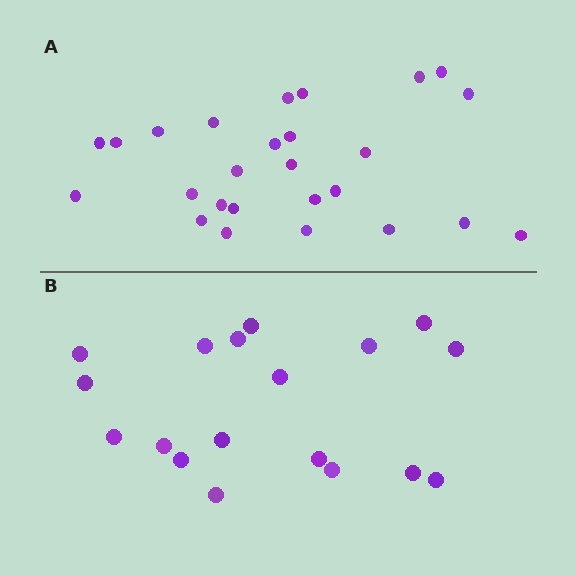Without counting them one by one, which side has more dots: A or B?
Region A (the top region) has more dots.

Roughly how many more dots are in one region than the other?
Region A has roughly 8 or so more dots than region B.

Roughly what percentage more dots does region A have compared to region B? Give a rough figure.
About 45% more.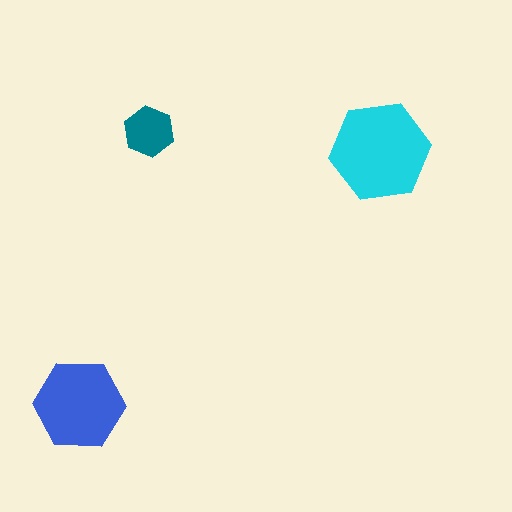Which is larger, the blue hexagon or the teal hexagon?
The blue one.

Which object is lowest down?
The blue hexagon is bottommost.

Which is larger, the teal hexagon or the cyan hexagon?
The cyan one.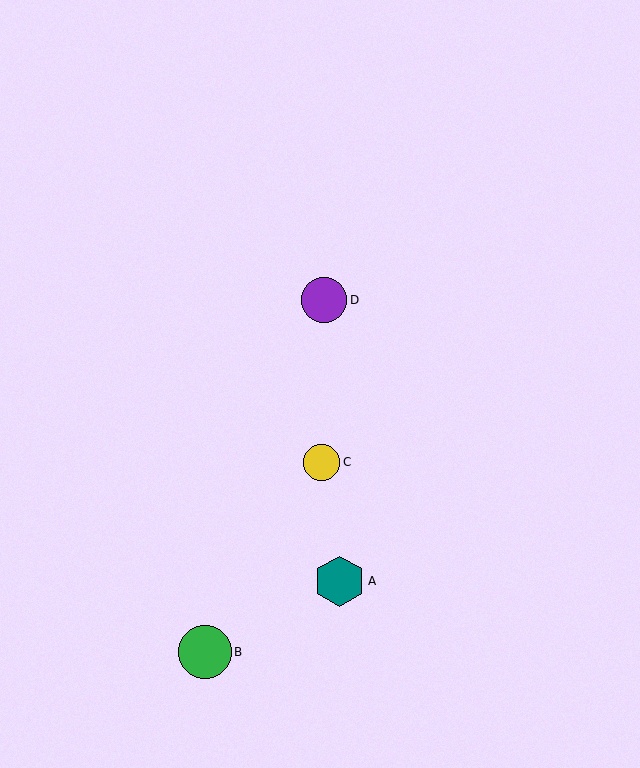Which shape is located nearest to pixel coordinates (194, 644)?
The green circle (labeled B) at (205, 652) is nearest to that location.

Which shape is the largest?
The green circle (labeled B) is the largest.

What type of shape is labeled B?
Shape B is a green circle.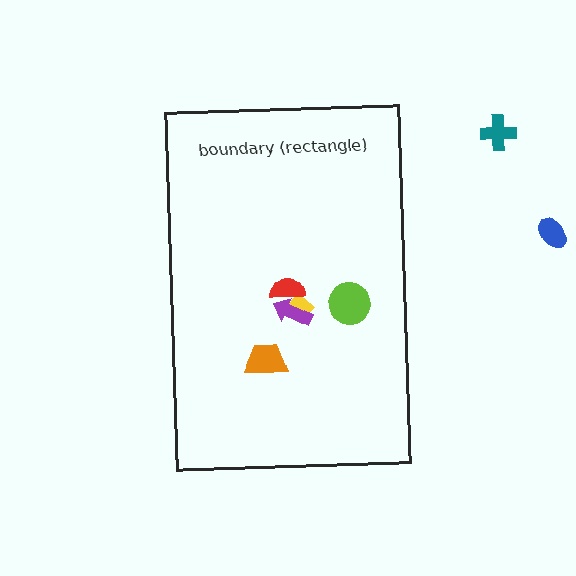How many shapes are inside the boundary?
5 inside, 2 outside.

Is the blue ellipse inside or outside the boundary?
Outside.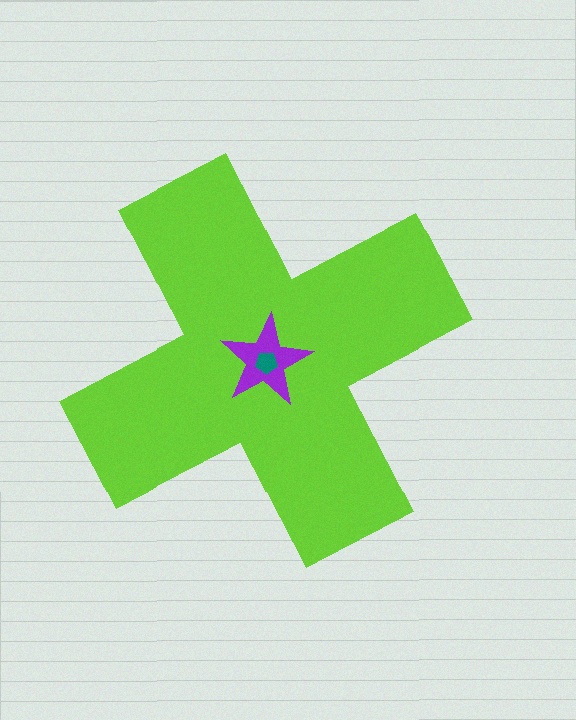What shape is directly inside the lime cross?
The purple star.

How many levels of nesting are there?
3.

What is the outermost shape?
The lime cross.